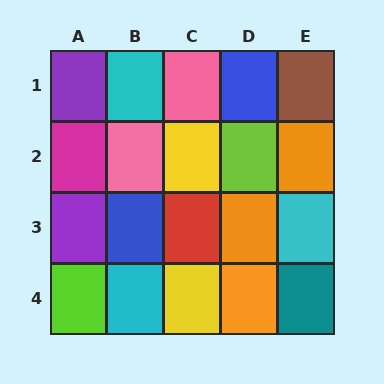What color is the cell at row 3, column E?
Cyan.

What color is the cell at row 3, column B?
Blue.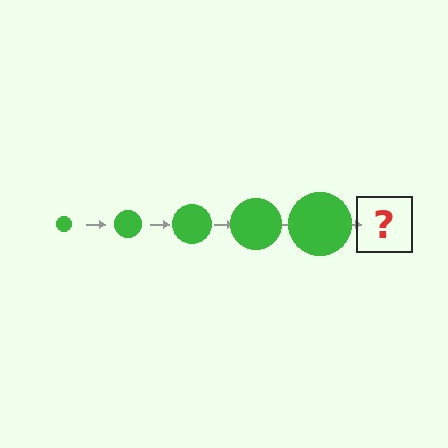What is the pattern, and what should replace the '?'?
The pattern is that the circle gets progressively larger each step. The '?' should be a green circle, larger than the previous one.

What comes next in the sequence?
The next element should be a green circle, larger than the previous one.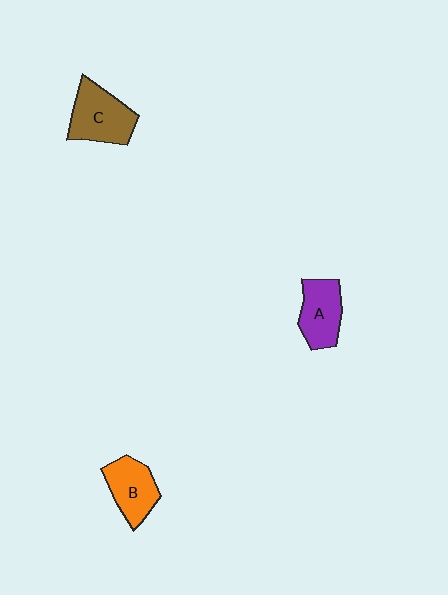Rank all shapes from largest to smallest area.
From largest to smallest: C (brown), B (orange), A (purple).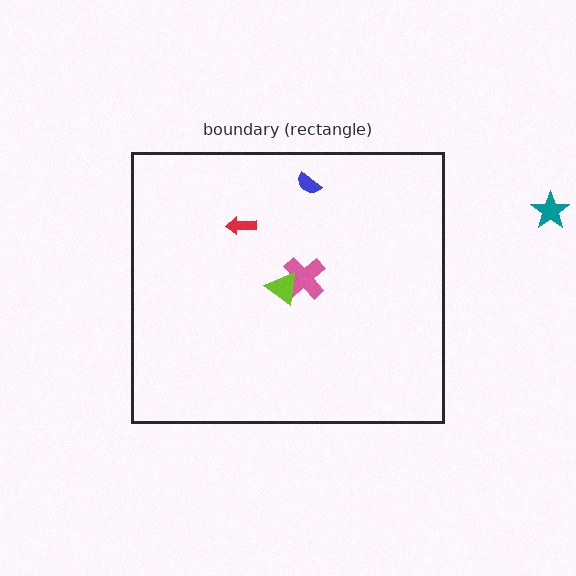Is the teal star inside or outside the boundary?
Outside.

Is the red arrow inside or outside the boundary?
Inside.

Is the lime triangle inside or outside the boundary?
Inside.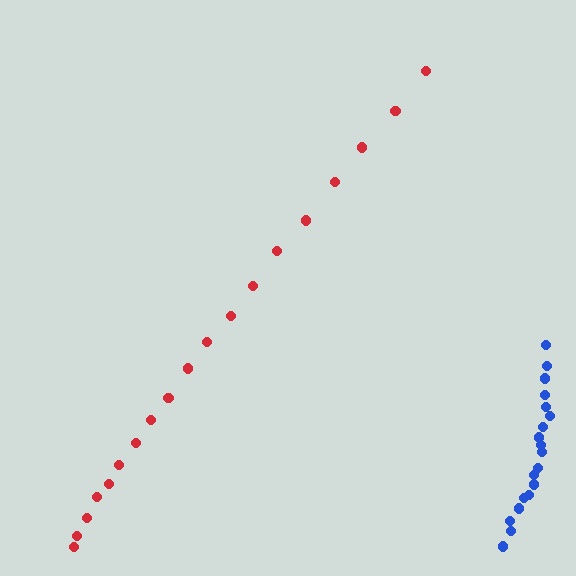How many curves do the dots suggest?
There are 2 distinct paths.